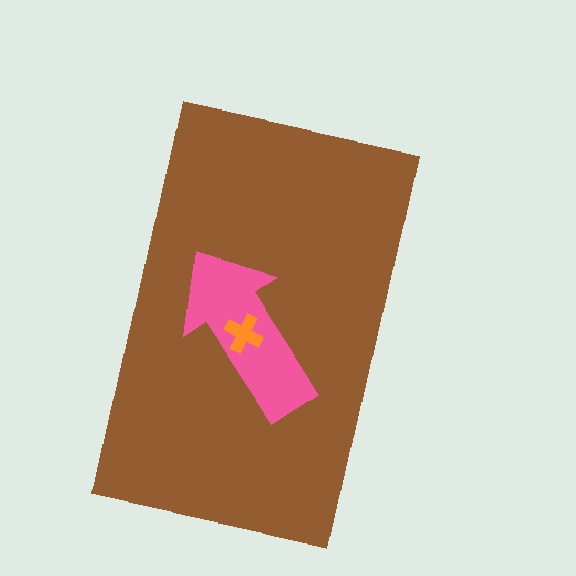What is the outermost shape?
The brown rectangle.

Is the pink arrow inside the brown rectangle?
Yes.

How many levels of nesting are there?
3.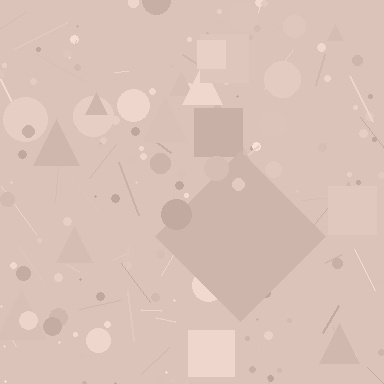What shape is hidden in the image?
A diamond is hidden in the image.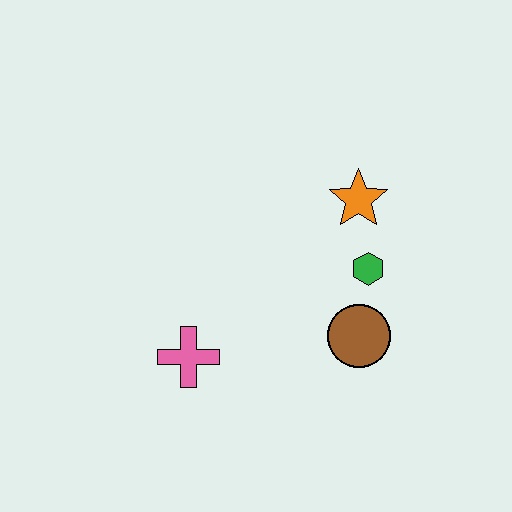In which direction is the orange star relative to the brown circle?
The orange star is above the brown circle.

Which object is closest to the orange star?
The green hexagon is closest to the orange star.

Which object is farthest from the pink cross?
The orange star is farthest from the pink cross.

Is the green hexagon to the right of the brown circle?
Yes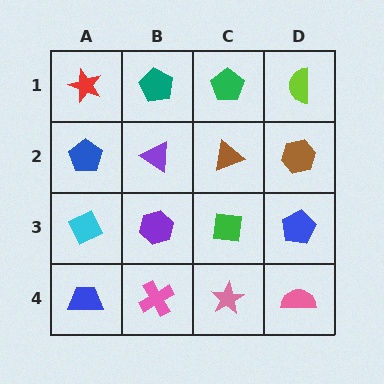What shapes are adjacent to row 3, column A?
A blue pentagon (row 2, column A), a blue trapezoid (row 4, column A), a purple hexagon (row 3, column B).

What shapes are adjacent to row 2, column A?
A red star (row 1, column A), a cyan diamond (row 3, column A), a purple triangle (row 2, column B).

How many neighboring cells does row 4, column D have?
2.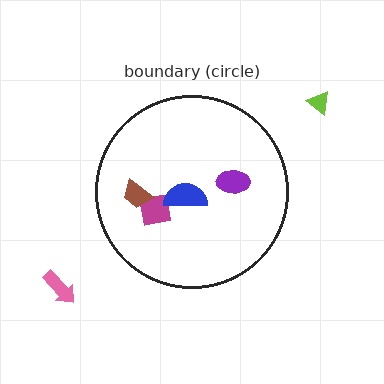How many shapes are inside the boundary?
4 inside, 2 outside.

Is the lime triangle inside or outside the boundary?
Outside.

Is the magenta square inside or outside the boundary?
Inside.